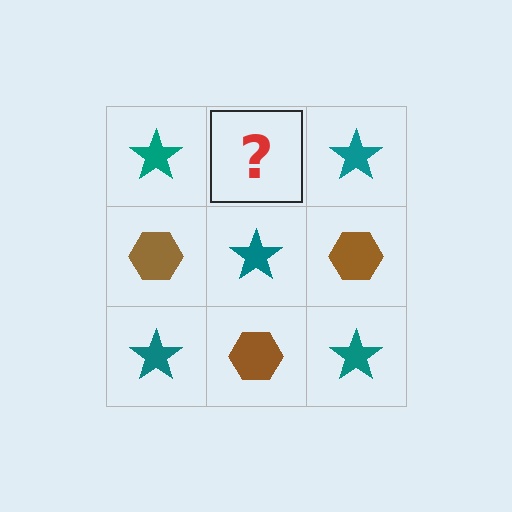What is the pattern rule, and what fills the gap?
The rule is that it alternates teal star and brown hexagon in a checkerboard pattern. The gap should be filled with a brown hexagon.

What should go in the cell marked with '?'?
The missing cell should contain a brown hexagon.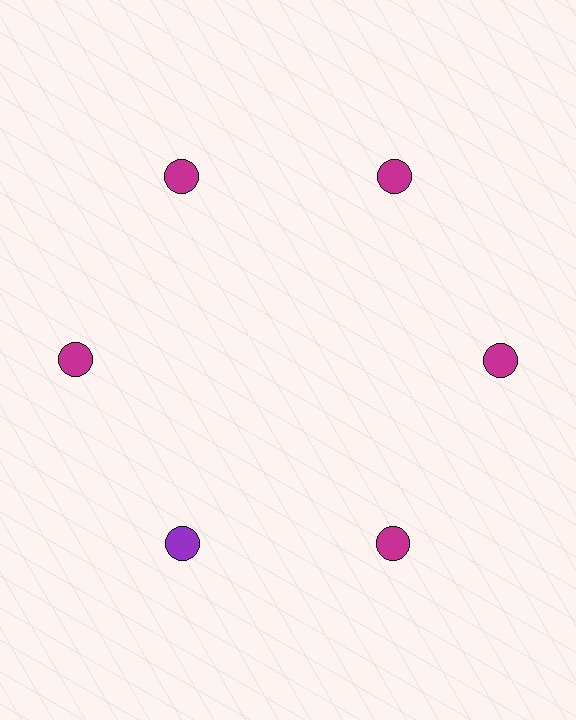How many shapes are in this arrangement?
There are 6 shapes arranged in a ring pattern.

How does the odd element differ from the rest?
It has a different color: purple instead of magenta.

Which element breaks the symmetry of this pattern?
The purple circle at roughly the 7 o'clock position breaks the symmetry. All other shapes are magenta circles.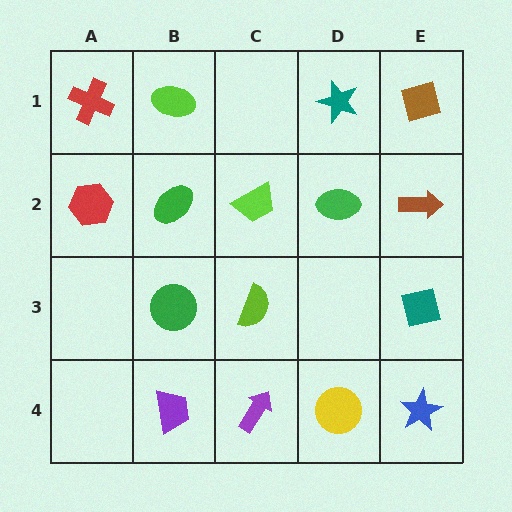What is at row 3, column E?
A teal square.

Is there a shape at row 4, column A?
No, that cell is empty.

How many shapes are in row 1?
4 shapes.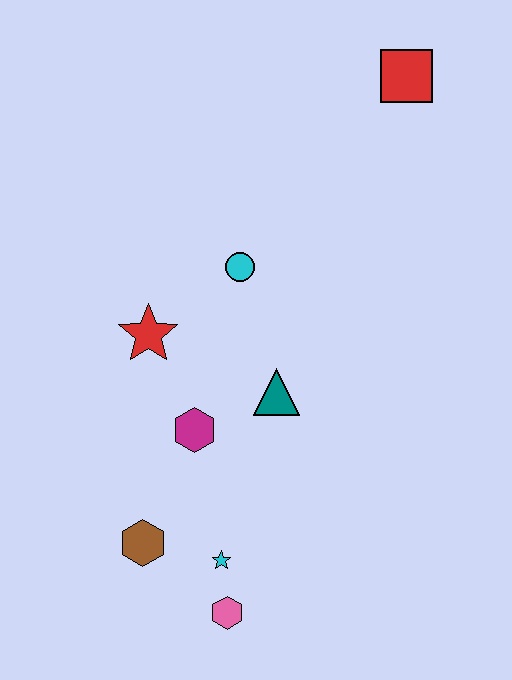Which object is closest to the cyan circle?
The red star is closest to the cyan circle.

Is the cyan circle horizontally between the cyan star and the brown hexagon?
No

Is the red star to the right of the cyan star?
No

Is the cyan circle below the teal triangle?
No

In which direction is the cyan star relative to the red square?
The cyan star is below the red square.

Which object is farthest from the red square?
The pink hexagon is farthest from the red square.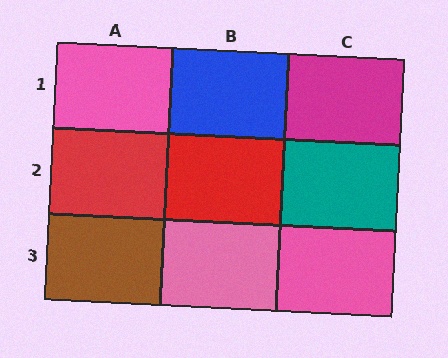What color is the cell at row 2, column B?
Red.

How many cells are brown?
1 cell is brown.